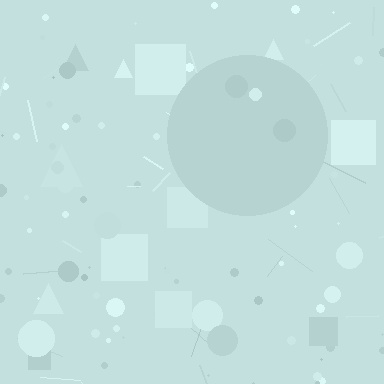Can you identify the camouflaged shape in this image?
The camouflaged shape is a circle.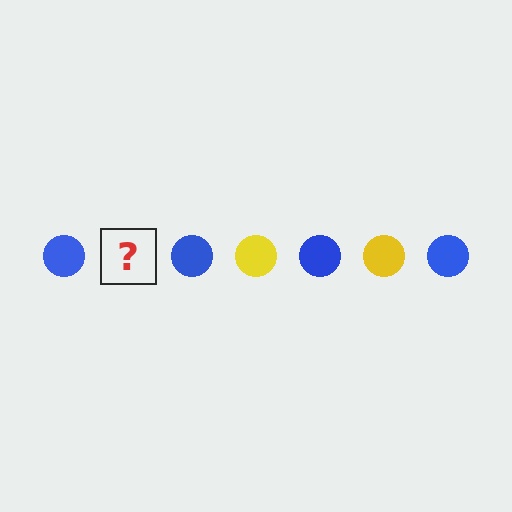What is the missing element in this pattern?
The missing element is a yellow circle.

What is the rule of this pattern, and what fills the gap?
The rule is that the pattern cycles through blue, yellow circles. The gap should be filled with a yellow circle.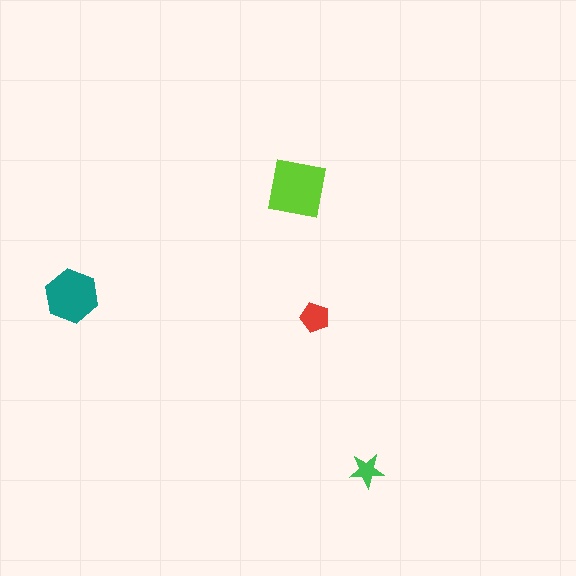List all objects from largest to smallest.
The lime square, the teal hexagon, the red pentagon, the green star.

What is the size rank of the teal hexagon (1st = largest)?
2nd.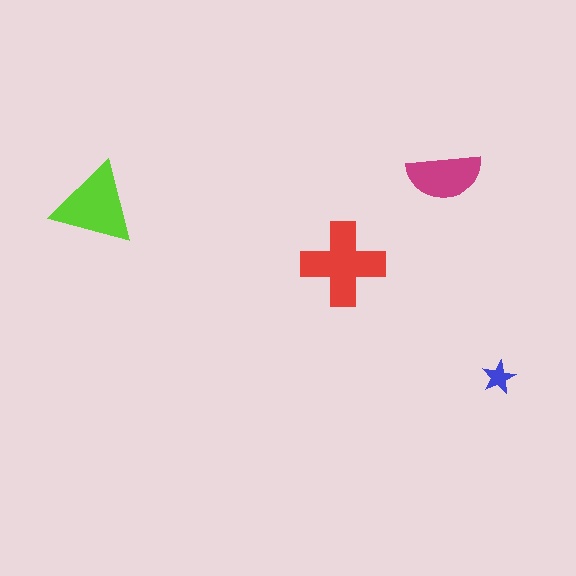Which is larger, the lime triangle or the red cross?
The red cross.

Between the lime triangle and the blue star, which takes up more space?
The lime triangle.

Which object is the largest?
The red cross.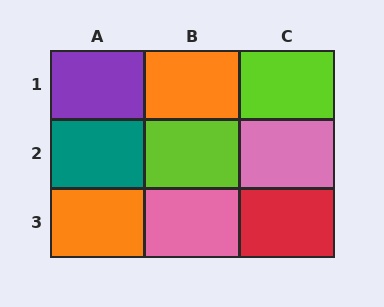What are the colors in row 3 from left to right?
Orange, pink, red.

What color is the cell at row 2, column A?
Teal.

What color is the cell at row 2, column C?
Pink.